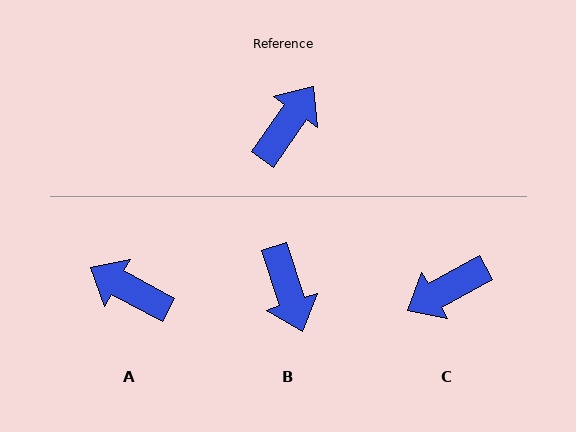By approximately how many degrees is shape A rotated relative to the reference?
Approximately 97 degrees counter-clockwise.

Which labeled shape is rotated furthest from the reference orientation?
C, about 154 degrees away.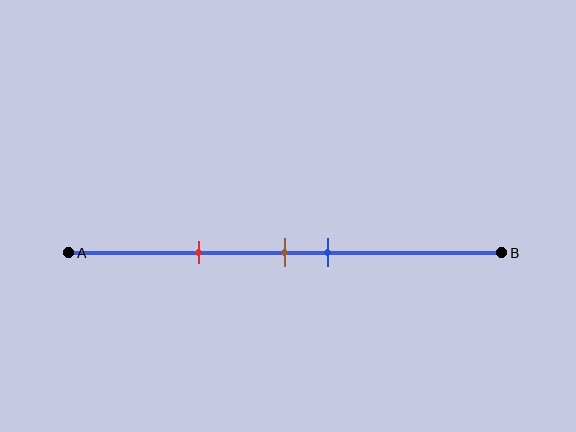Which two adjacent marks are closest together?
The brown and blue marks are the closest adjacent pair.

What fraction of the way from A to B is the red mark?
The red mark is approximately 30% (0.3) of the way from A to B.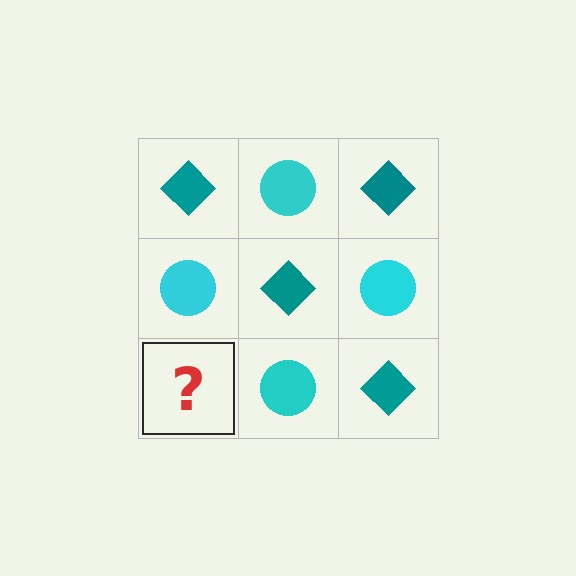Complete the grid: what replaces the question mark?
The question mark should be replaced with a teal diamond.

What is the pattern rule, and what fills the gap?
The rule is that it alternates teal diamond and cyan circle in a checkerboard pattern. The gap should be filled with a teal diamond.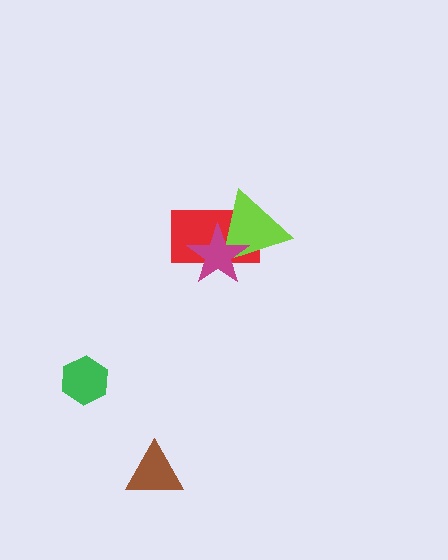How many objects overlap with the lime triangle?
2 objects overlap with the lime triangle.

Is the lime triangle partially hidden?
Yes, it is partially covered by another shape.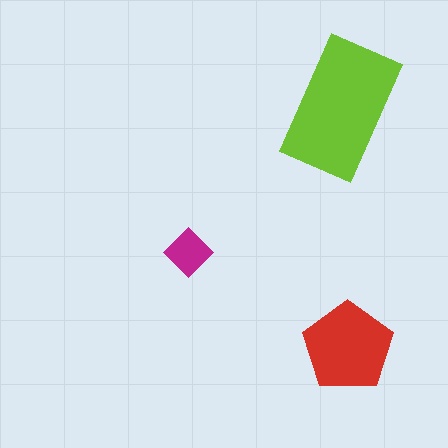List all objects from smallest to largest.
The magenta diamond, the red pentagon, the lime rectangle.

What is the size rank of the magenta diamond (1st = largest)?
3rd.